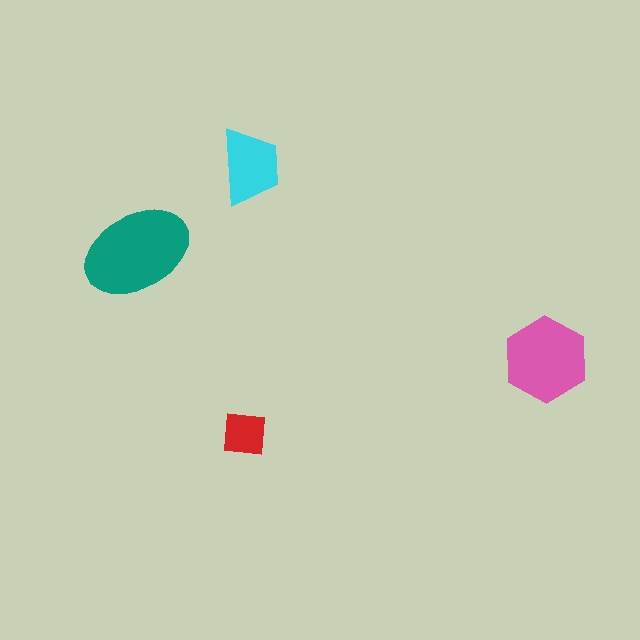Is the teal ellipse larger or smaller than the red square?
Larger.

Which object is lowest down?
The red square is bottommost.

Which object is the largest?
The teal ellipse.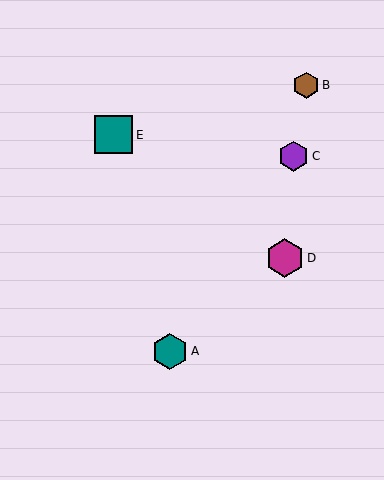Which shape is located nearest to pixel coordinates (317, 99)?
The brown hexagon (labeled B) at (306, 85) is nearest to that location.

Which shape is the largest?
The magenta hexagon (labeled D) is the largest.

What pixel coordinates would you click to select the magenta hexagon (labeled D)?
Click at (285, 258) to select the magenta hexagon D.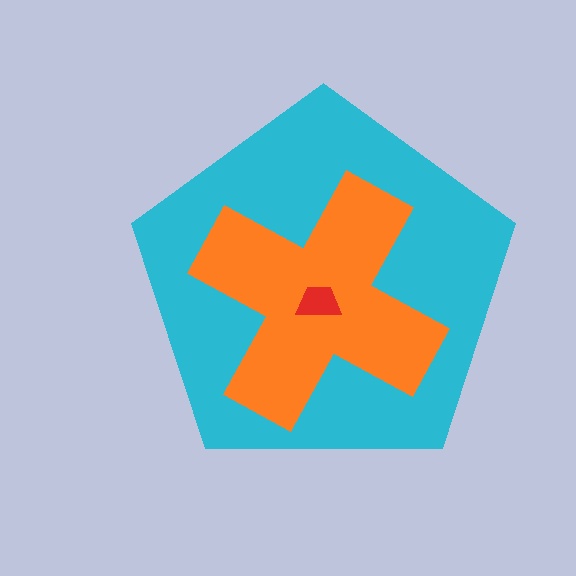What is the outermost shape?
The cyan pentagon.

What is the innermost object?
The red trapezoid.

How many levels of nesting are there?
3.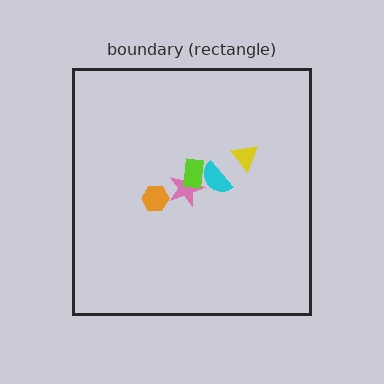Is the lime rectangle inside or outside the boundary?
Inside.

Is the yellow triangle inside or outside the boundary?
Inside.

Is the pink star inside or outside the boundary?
Inside.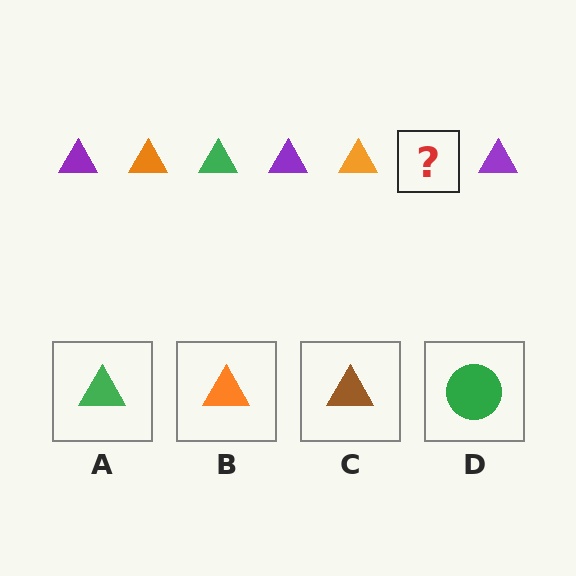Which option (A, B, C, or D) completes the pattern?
A.